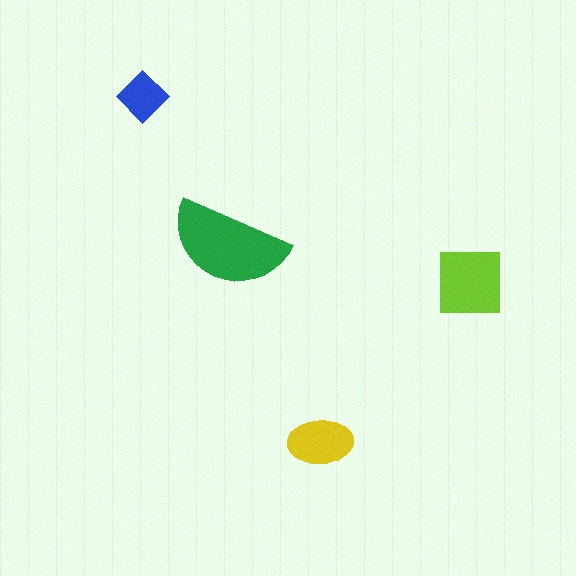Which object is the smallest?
The blue diamond.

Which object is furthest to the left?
The blue diamond is leftmost.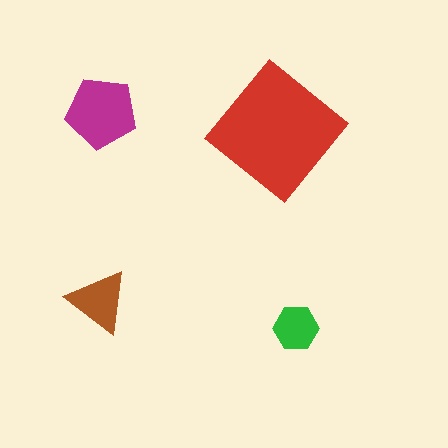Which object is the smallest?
The green hexagon.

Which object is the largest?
The red diamond.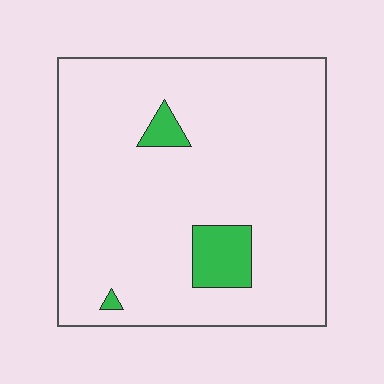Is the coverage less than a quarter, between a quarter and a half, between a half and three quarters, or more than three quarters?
Less than a quarter.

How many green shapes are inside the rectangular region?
3.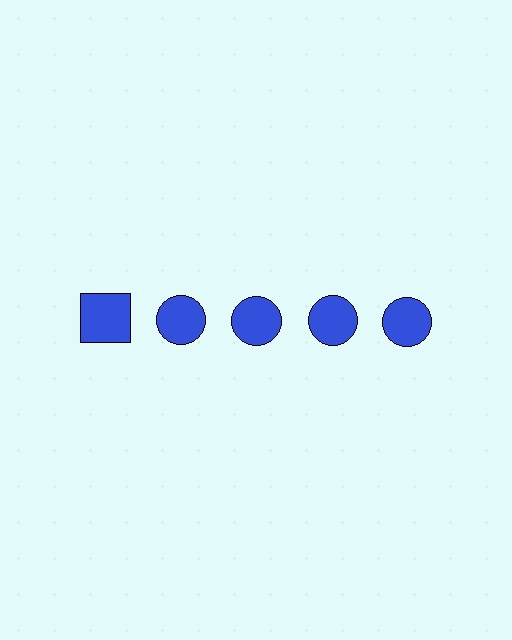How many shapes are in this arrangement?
There are 5 shapes arranged in a grid pattern.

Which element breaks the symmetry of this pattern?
The blue square in the top row, leftmost column breaks the symmetry. All other shapes are blue circles.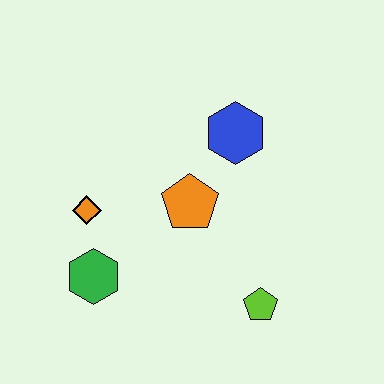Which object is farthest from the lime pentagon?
The orange diamond is farthest from the lime pentagon.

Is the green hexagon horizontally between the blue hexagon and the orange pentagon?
No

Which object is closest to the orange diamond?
The green hexagon is closest to the orange diamond.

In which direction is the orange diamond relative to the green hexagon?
The orange diamond is above the green hexagon.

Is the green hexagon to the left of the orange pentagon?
Yes